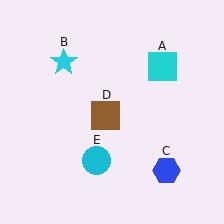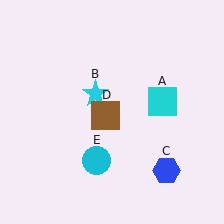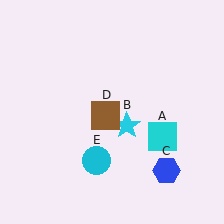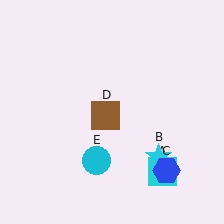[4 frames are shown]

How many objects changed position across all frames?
2 objects changed position: cyan square (object A), cyan star (object B).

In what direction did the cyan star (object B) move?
The cyan star (object B) moved down and to the right.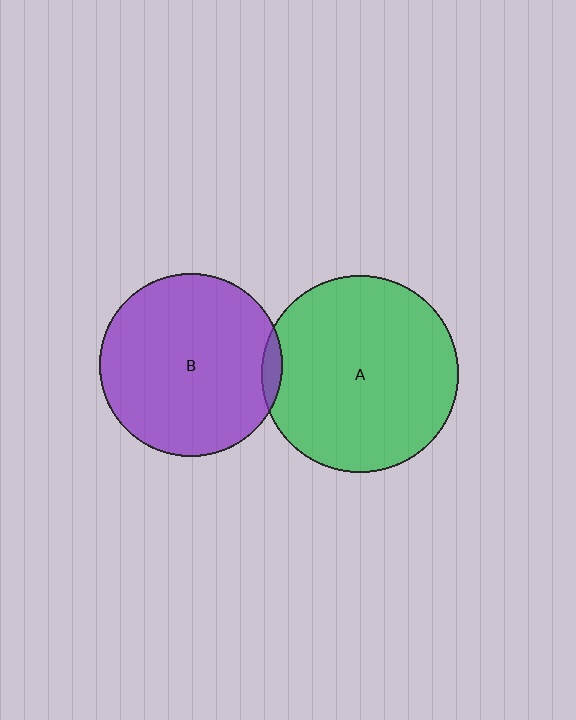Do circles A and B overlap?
Yes.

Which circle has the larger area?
Circle A (green).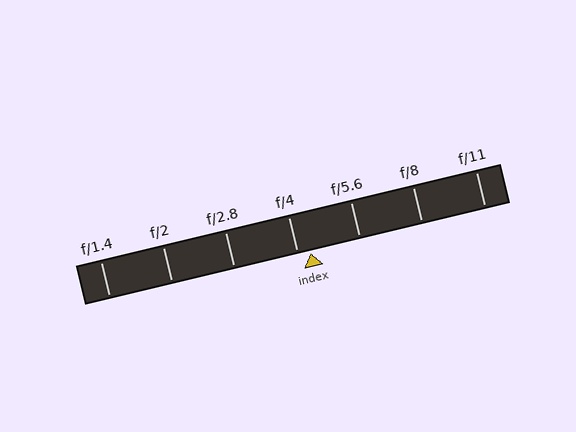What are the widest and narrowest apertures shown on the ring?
The widest aperture shown is f/1.4 and the narrowest is f/11.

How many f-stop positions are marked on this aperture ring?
There are 7 f-stop positions marked.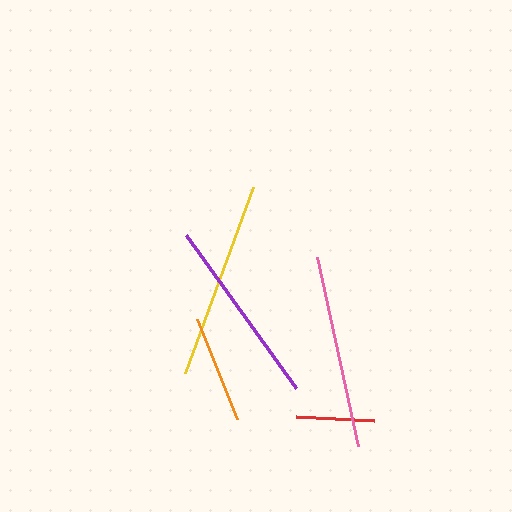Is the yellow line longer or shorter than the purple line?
The yellow line is longer than the purple line.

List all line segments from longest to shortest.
From longest to shortest: yellow, pink, purple, orange, red.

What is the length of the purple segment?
The purple segment is approximately 188 pixels long.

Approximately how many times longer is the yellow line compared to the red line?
The yellow line is approximately 2.5 times the length of the red line.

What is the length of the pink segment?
The pink segment is approximately 193 pixels long.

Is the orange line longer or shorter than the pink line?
The pink line is longer than the orange line.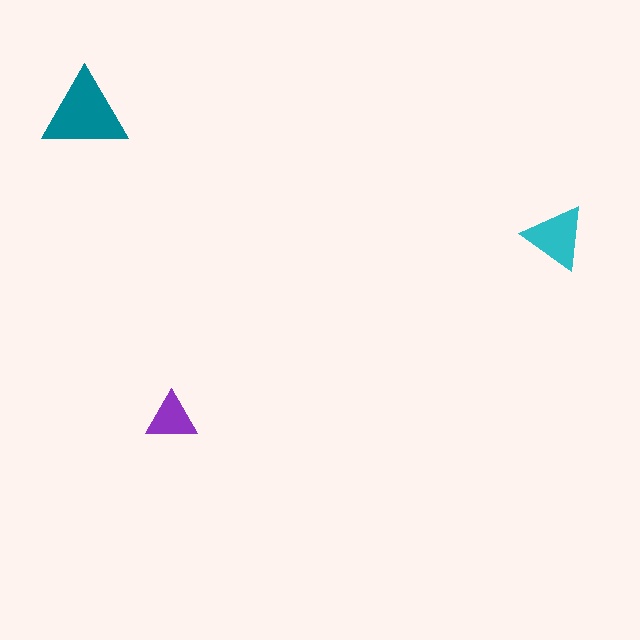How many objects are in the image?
There are 3 objects in the image.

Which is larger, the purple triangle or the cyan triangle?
The cyan one.